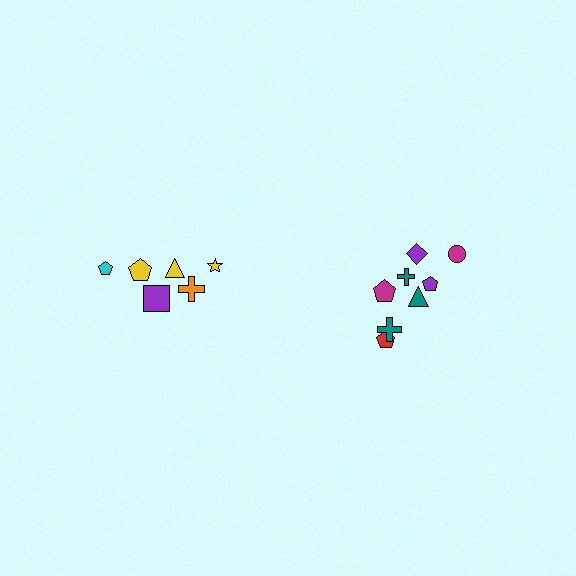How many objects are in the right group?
There are 8 objects.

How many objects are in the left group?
There are 6 objects.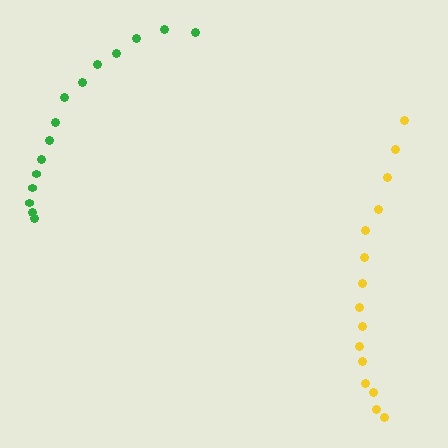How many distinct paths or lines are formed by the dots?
There are 2 distinct paths.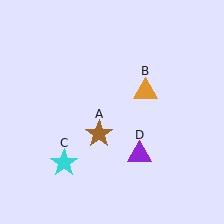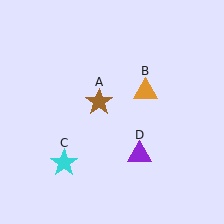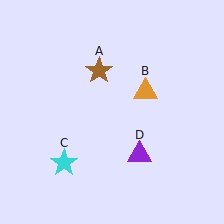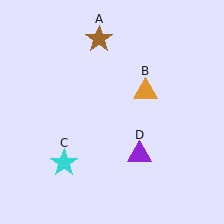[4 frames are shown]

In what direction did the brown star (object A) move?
The brown star (object A) moved up.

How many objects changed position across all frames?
1 object changed position: brown star (object A).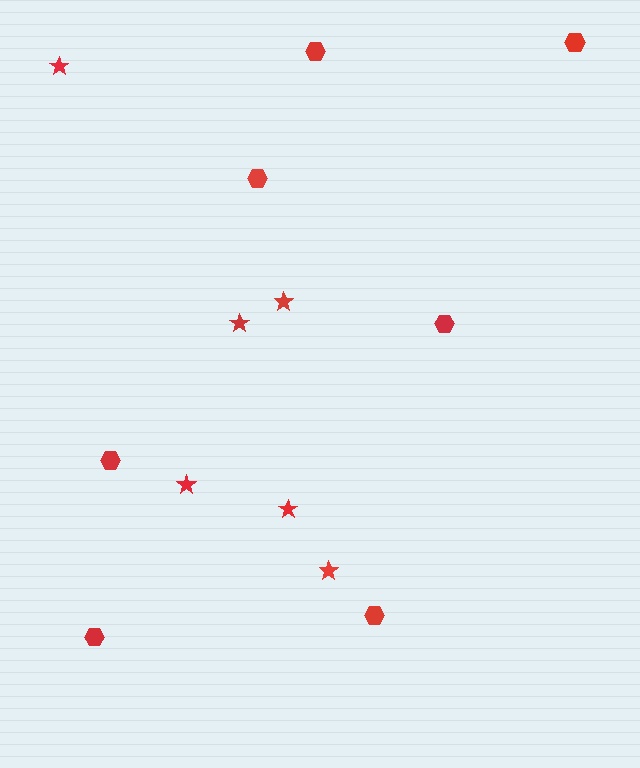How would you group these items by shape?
There are 2 groups: one group of stars (6) and one group of hexagons (7).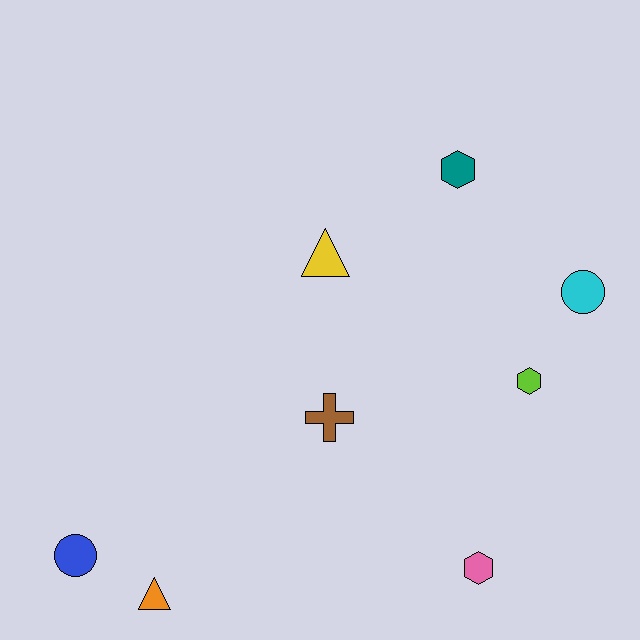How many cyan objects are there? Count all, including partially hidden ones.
There is 1 cyan object.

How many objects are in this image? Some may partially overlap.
There are 8 objects.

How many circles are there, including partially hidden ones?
There are 2 circles.